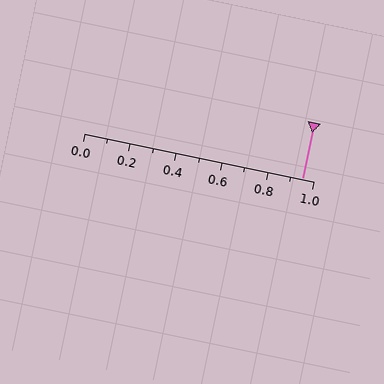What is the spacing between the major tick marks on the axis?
The major ticks are spaced 0.2 apart.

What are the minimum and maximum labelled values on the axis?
The axis runs from 0.0 to 1.0.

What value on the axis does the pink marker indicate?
The marker indicates approximately 0.95.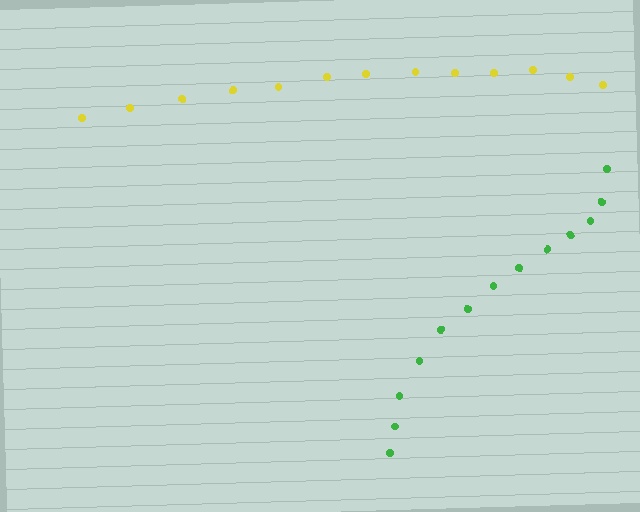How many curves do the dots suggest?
There are 2 distinct paths.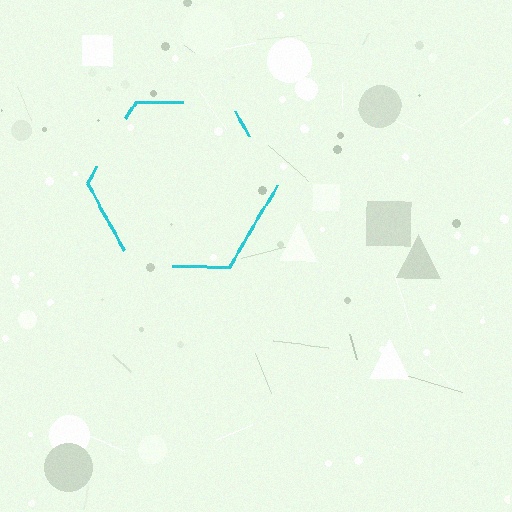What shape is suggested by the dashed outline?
The dashed outline suggests a hexagon.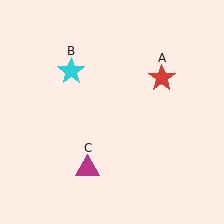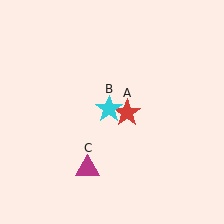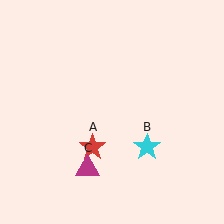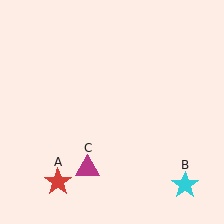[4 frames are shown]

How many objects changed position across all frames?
2 objects changed position: red star (object A), cyan star (object B).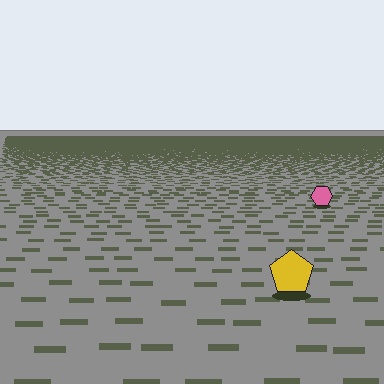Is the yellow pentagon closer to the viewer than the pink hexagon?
Yes. The yellow pentagon is closer — you can tell from the texture gradient: the ground texture is coarser near it.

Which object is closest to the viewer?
The yellow pentagon is closest. The texture marks near it are larger and more spread out.